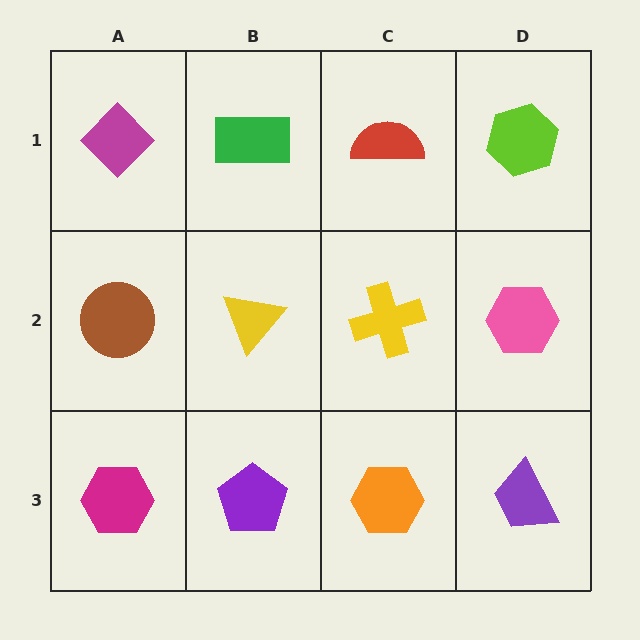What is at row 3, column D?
A purple trapezoid.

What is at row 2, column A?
A brown circle.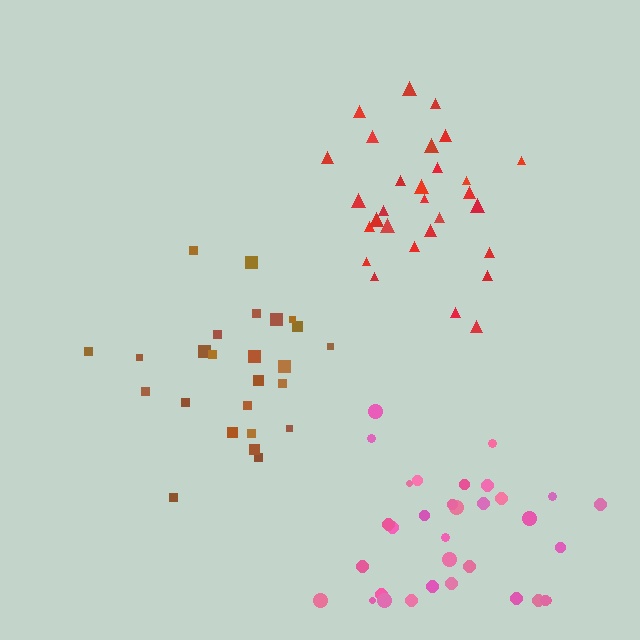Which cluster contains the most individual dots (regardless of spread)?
Pink (34).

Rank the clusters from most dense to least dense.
red, pink, brown.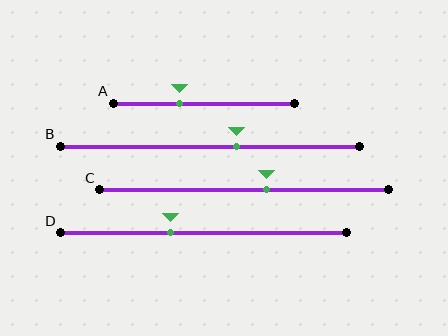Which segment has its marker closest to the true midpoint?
Segment C has its marker closest to the true midpoint.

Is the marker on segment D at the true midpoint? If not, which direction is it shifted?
No, the marker on segment D is shifted to the left by about 11% of the segment length.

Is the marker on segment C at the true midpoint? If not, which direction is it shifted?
No, the marker on segment C is shifted to the right by about 8% of the segment length.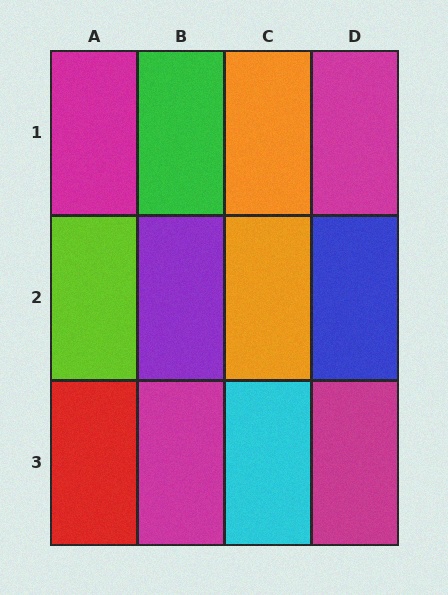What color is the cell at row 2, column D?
Blue.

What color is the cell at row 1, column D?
Magenta.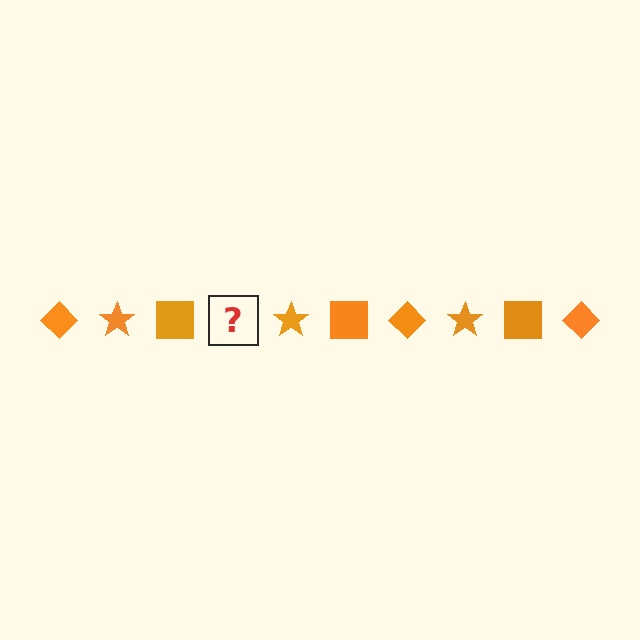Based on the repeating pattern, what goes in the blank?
The blank should be an orange diamond.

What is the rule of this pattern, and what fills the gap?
The rule is that the pattern cycles through diamond, star, square shapes in orange. The gap should be filled with an orange diamond.